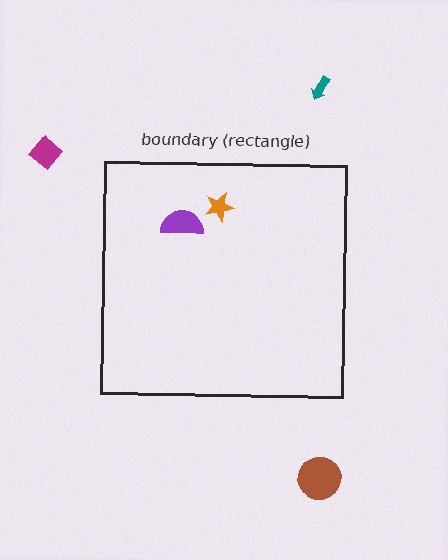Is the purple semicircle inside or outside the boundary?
Inside.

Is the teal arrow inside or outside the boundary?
Outside.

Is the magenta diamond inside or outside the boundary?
Outside.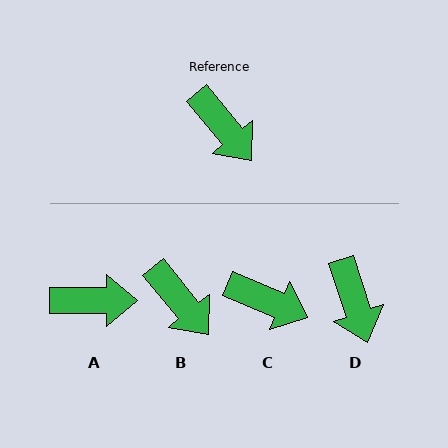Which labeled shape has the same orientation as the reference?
B.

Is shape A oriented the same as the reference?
No, it is off by about 50 degrees.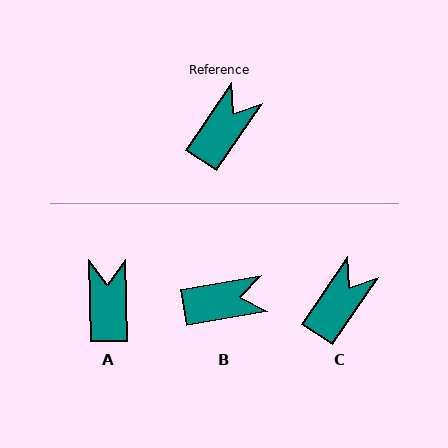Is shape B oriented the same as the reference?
No, it is off by about 46 degrees.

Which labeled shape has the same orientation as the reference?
C.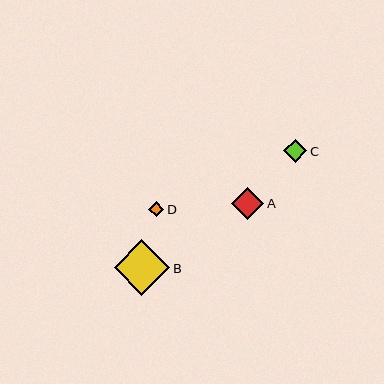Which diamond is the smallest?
Diamond D is the smallest with a size of approximately 15 pixels.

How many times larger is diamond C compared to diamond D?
Diamond C is approximately 1.5 times the size of diamond D.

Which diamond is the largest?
Diamond B is the largest with a size of approximately 55 pixels.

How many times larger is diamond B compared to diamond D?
Diamond B is approximately 3.6 times the size of diamond D.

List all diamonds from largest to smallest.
From largest to smallest: B, A, C, D.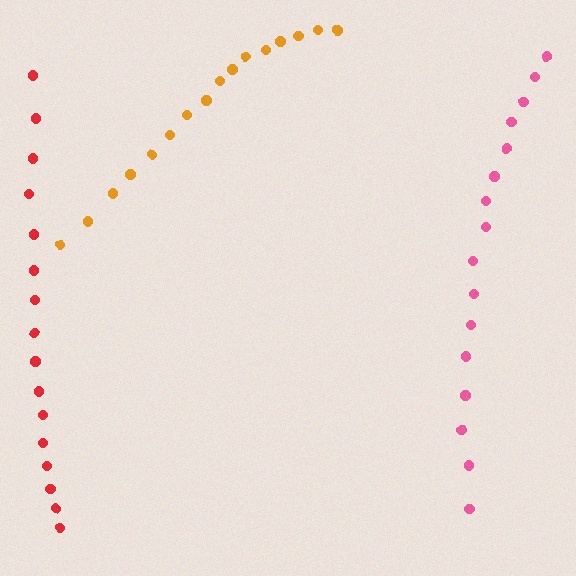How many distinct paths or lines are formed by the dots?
There are 3 distinct paths.